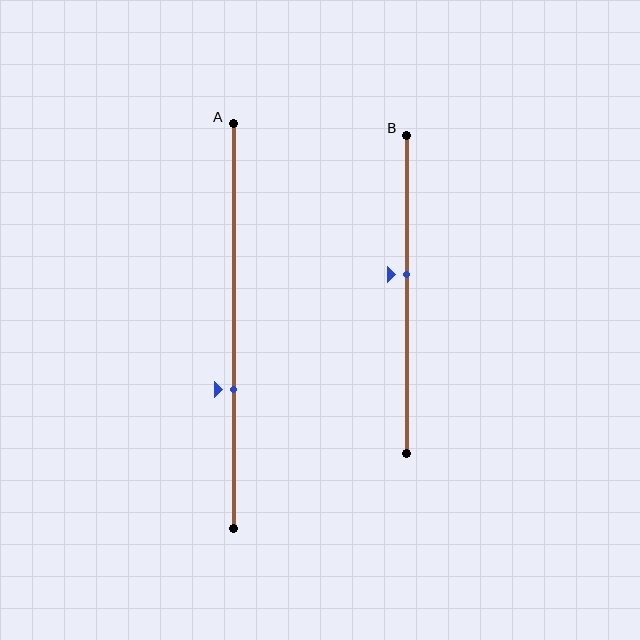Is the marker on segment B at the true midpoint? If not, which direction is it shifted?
No, the marker on segment B is shifted upward by about 6% of the segment length.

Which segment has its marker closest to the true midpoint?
Segment B has its marker closest to the true midpoint.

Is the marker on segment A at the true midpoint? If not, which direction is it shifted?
No, the marker on segment A is shifted downward by about 16% of the segment length.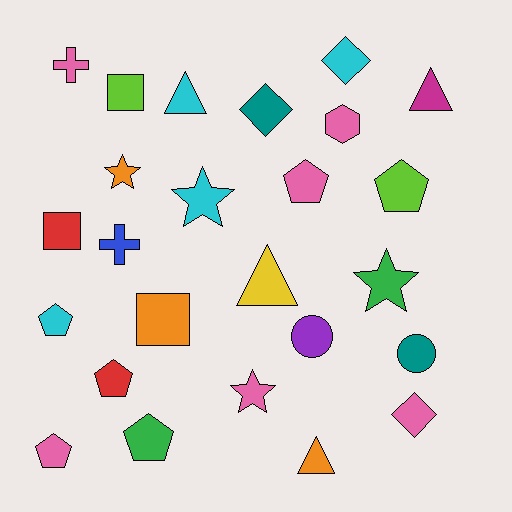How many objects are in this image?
There are 25 objects.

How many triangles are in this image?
There are 4 triangles.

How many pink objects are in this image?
There are 6 pink objects.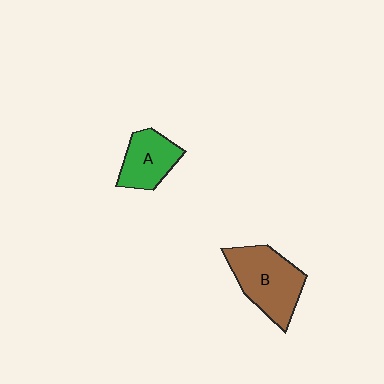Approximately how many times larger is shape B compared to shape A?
Approximately 1.5 times.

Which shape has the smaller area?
Shape A (green).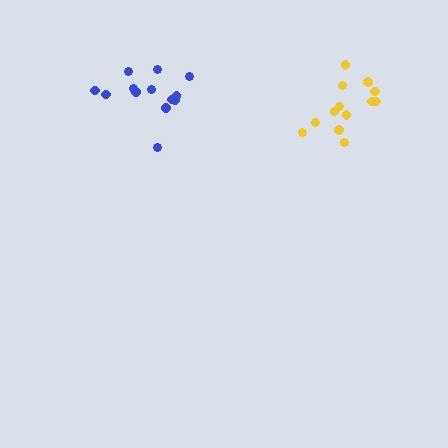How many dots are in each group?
Group 1: 13 dots, Group 2: 13 dots (26 total).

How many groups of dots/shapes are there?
There are 2 groups.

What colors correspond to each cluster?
The clusters are colored: blue, yellow.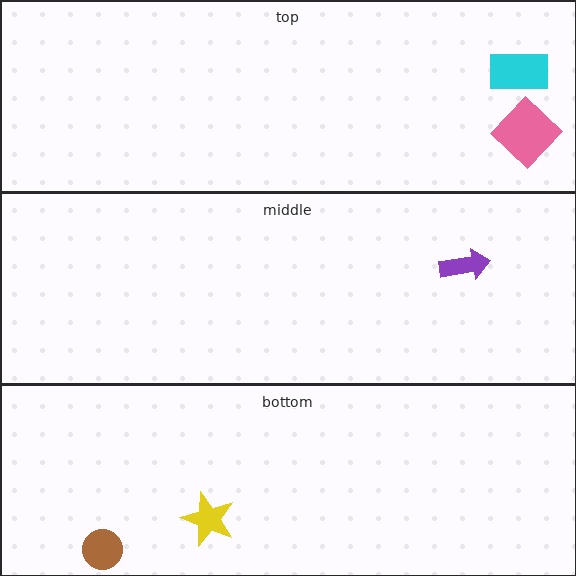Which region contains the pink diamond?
The top region.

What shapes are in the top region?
The cyan rectangle, the pink diamond.